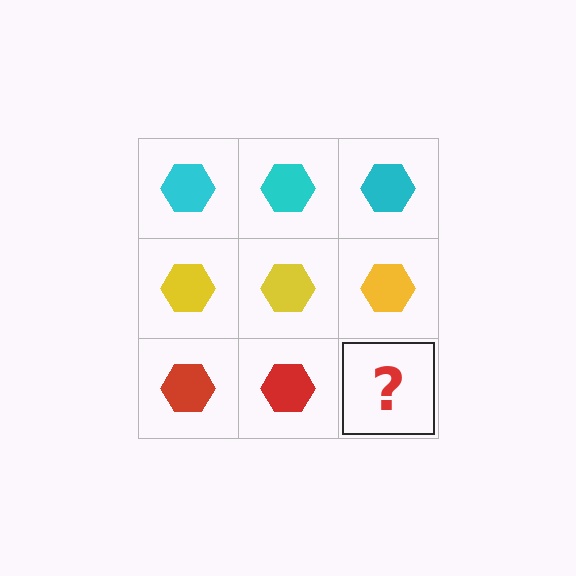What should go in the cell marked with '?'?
The missing cell should contain a red hexagon.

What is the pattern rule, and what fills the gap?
The rule is that each row has a consistent color. The gap should be filled with a red hexagon.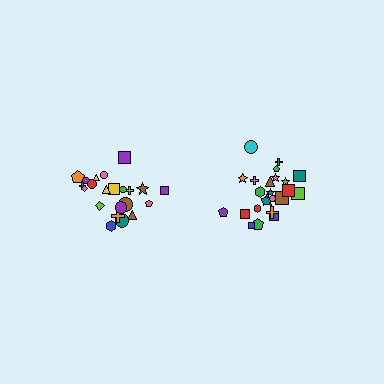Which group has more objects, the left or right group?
The right group.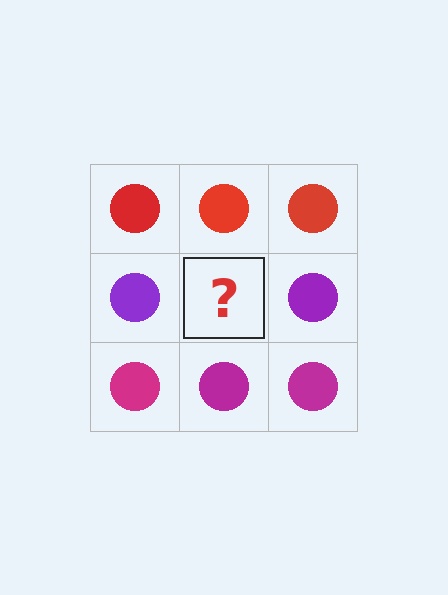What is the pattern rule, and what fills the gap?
The rule is that each row has a consistent color. The gap should be filled with a purple circle.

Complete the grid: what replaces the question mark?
The question mark should be replaced with a purple circle.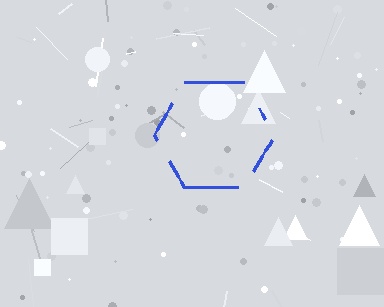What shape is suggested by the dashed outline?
The dashed outline suggests a hexagon.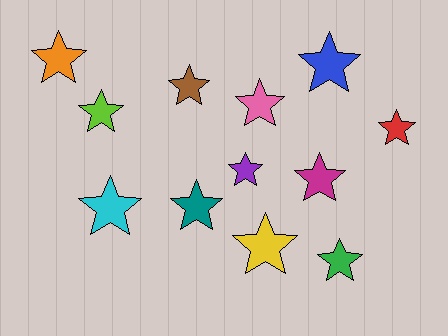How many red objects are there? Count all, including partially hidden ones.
There is 1 red object.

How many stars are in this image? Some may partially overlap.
There are 12 stars.